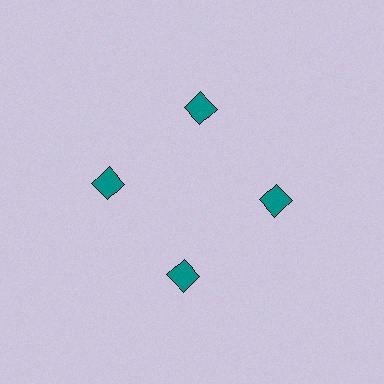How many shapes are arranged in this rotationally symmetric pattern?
There are 4 shapes, arranged in 4 groups of 1.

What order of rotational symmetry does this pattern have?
This pattern has 4-fold rotational symmetry.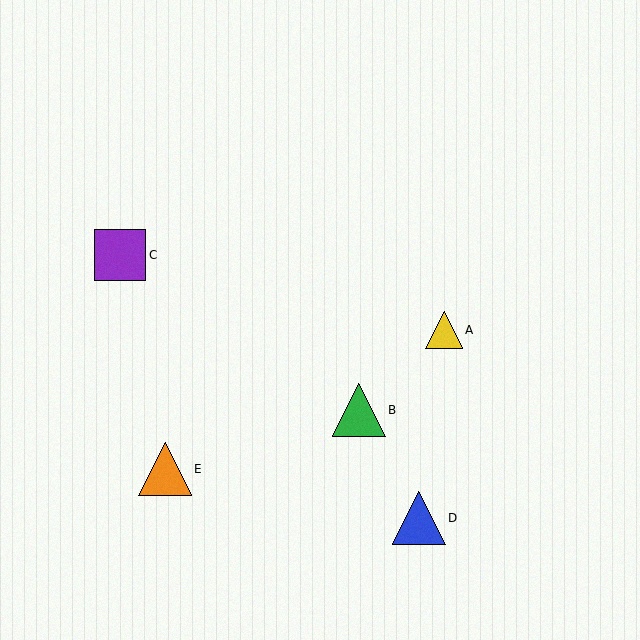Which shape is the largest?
The blue triangle (labeled D) is the largest.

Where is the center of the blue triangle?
The center of the blue triangle is at (419, 518).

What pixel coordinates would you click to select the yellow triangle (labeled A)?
Click at (444, 330) to select the yellow triangle A.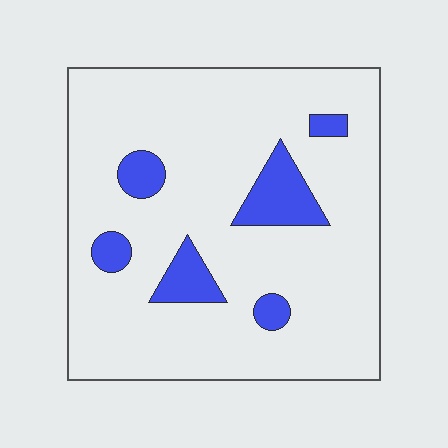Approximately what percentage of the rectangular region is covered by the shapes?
Approximately 15%.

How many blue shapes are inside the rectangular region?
6.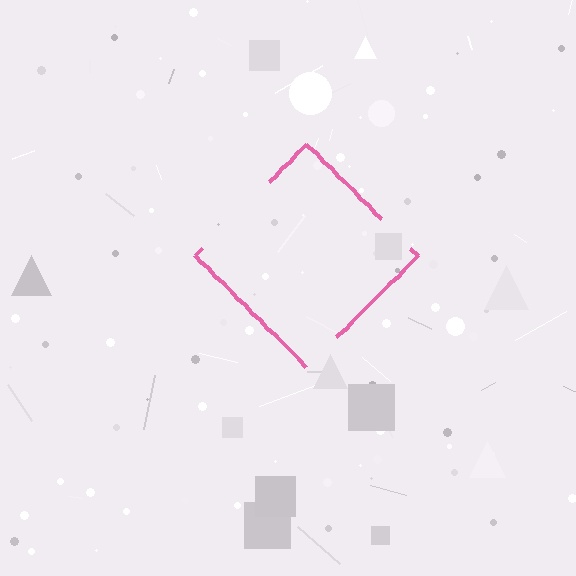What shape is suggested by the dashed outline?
The dashed outline suggests a diamond.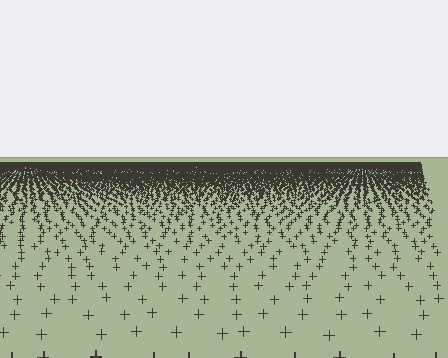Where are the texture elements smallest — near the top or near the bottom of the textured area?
Near the top.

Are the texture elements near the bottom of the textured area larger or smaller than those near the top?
Larger. Near the bottom, elements are closer to the viewer and appear at a bigger on-screen size.